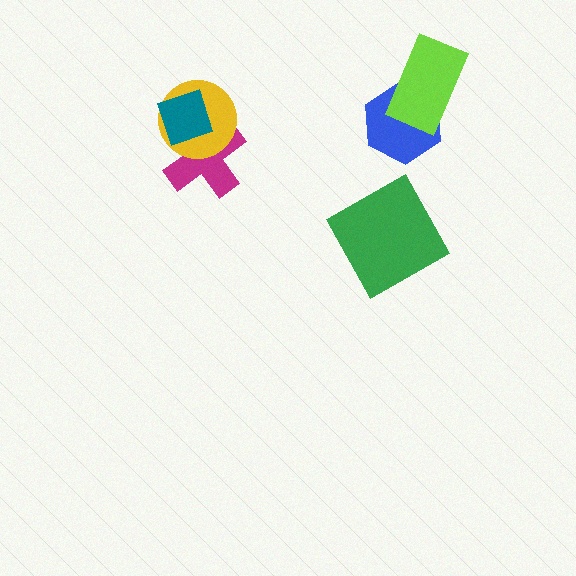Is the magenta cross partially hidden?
Yes, it is partially covered by another shape.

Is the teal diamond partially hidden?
No, no other shape covers it.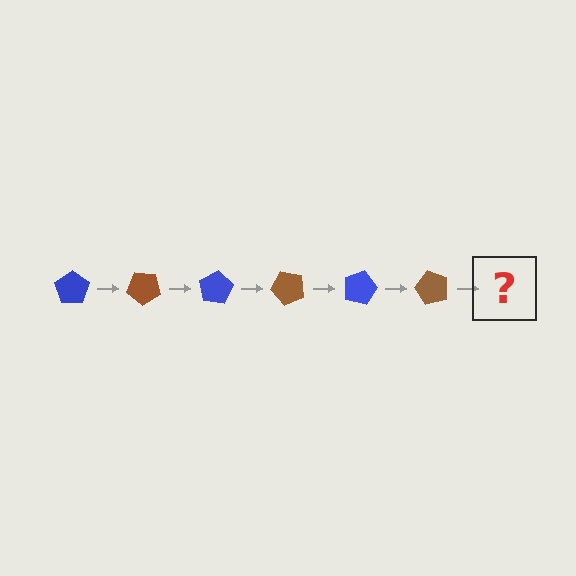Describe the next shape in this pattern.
It should be a blue pentagon, rotated 240 degrees from the start.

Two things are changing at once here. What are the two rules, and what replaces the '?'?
The two rules are that it rotates 40 degrees each step and the color cycles through blue and brown. The '?' should be a blue pentagon, rotated 240 degrees from the start.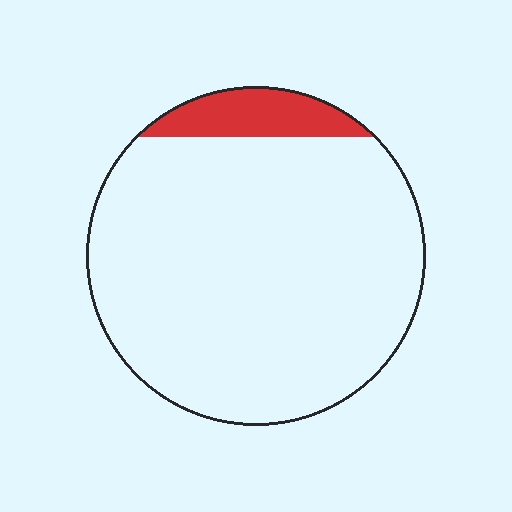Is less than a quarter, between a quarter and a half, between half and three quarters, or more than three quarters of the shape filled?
Less than a quarter.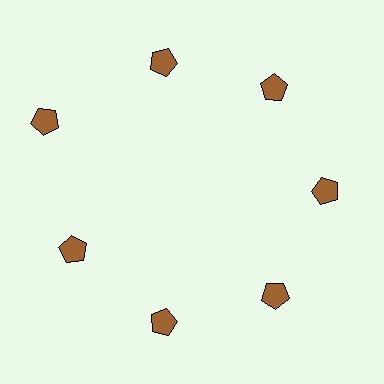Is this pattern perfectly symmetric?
No. The 7 brown pentagons are arranged in a ring, but one element near the 10 o'clock position is pushed outward from the center, breaking the 7-fold rotational symmetry.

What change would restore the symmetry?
The symmetry would be restored by moving it inward, back onto the ring so that all 7 pentagons sit at equal angles and equal distance from the center.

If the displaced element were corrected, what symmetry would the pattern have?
It would have 7-fold rotational symmetry — the pattern would map onto itself every 51 degrees.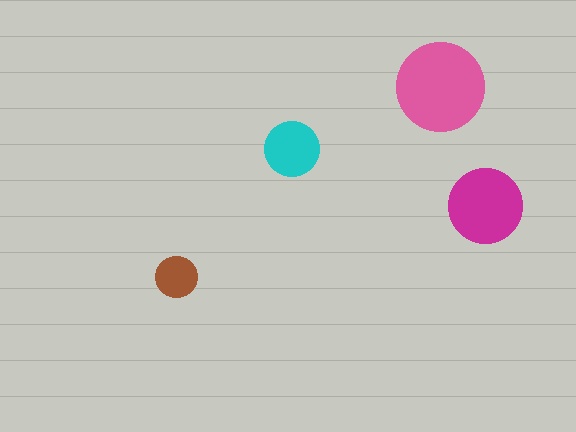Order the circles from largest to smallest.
the pink one, the magenta one, the cyan one, the brown one.